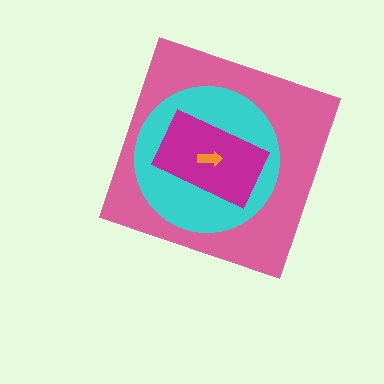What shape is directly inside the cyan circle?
The magenta rectangle.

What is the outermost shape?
The pink diamond.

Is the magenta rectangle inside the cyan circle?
Yes.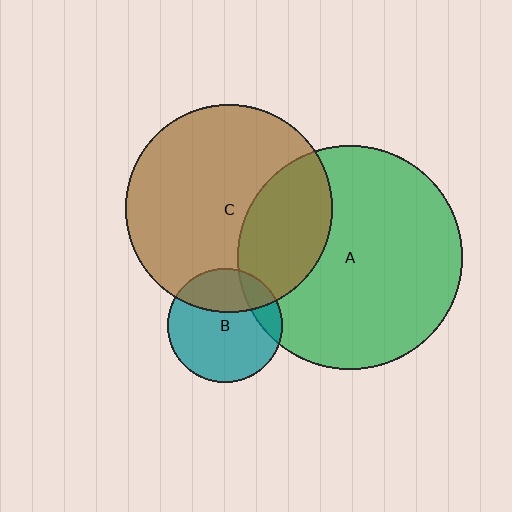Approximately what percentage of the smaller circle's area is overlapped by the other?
Approximately 15%.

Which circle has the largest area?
Circle A (green).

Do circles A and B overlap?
Yes.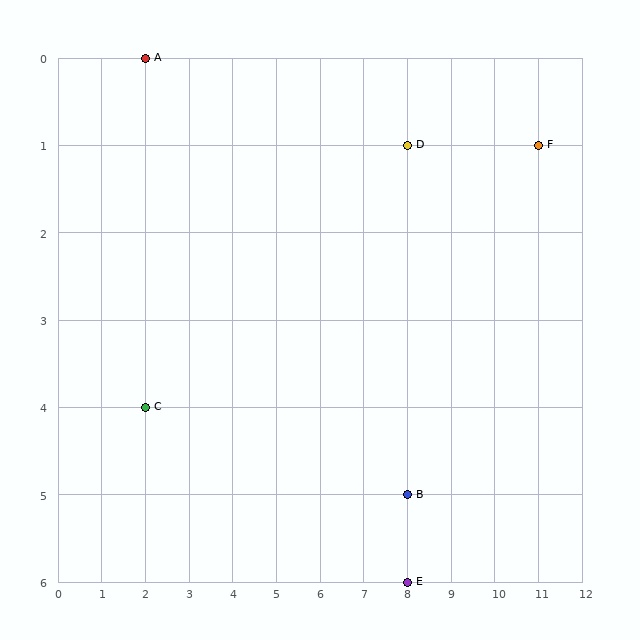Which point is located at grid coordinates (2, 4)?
Point C is at (2, 4).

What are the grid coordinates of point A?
Point A is at grid coordinates (2, 0).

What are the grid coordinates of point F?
Point F is at grid coordinates (11, 1).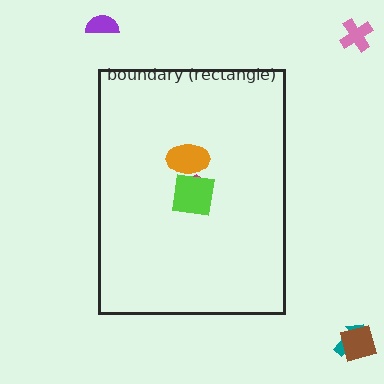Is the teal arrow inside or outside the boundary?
Outside.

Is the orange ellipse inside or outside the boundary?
Inside.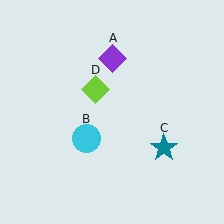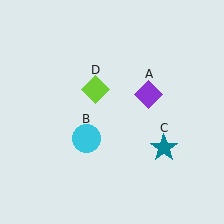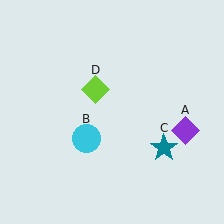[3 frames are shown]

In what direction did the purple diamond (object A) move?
The purple diamond (object A) moved down and to the right.